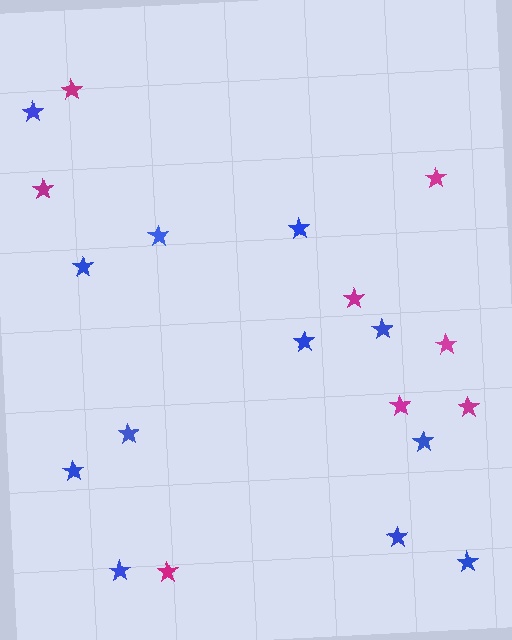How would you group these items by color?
There are 2 groups: one group of blue stars (12) and one group of magenta stars (8).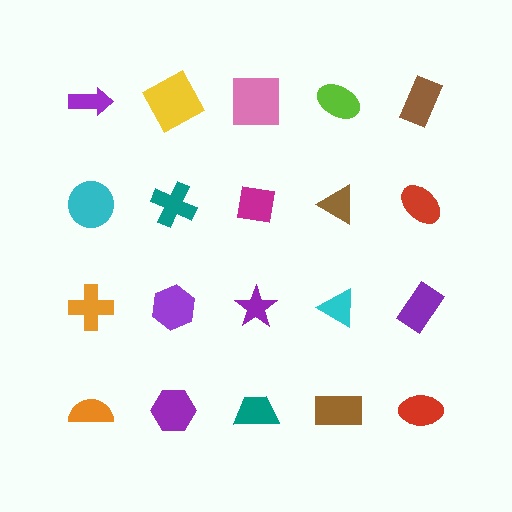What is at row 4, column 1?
An orange semicircle.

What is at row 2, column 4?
A brown triangle.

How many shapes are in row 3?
5 shapes.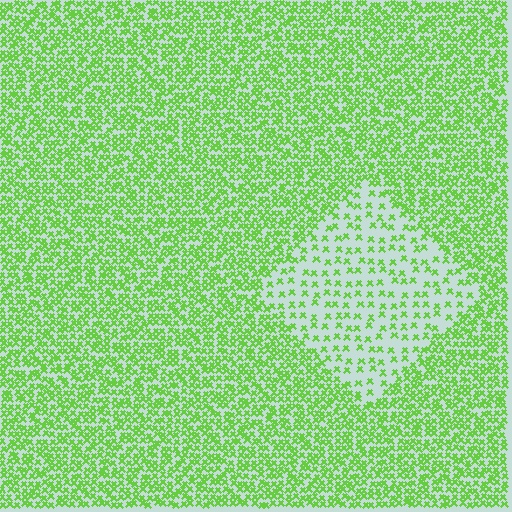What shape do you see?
I see a diamond.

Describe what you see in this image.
The image contains small lime elements arranged at two different densities. A diamond-shaped region is visible where the elements are less densely packed than the surrounding area.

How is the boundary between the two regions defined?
The boundary is defined by a change in element density (approximately 2.5x ratio). All elements are the same color, size, and shape.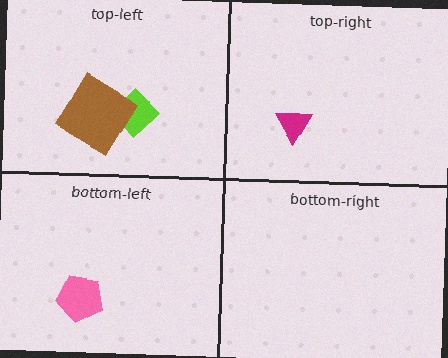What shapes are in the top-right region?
The magenta triangle.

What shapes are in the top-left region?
The lime diamond, the brown diamond.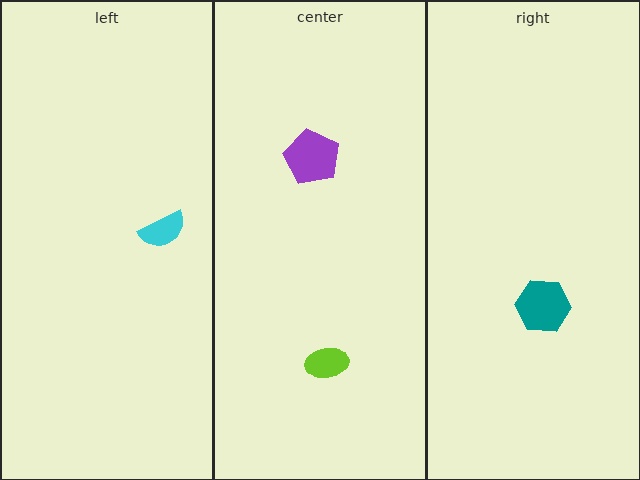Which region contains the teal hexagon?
The right region.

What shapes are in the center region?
The lime ellipse, the purple pentagon.